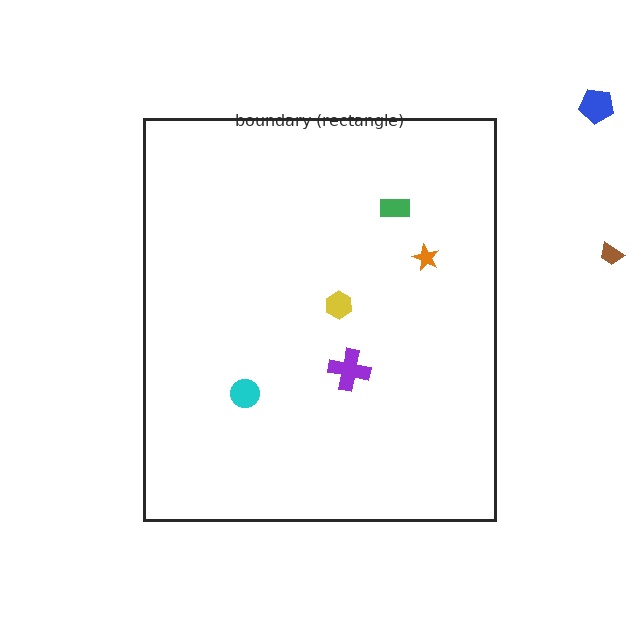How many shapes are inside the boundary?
5 inside, 2 outside.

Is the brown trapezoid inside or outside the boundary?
Outside.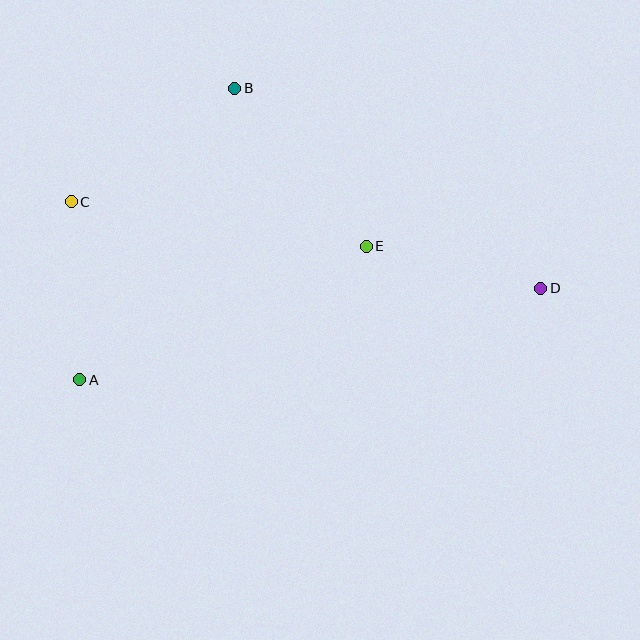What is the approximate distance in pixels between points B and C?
The distance between B and C is approximately 199 pixels.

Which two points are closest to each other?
Points A and C are closest to each other.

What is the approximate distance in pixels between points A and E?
The distance between A and E is approximately 316 pixels.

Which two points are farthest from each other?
Points C and D are farthest from each other.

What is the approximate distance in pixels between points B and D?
The distance between B and D is approximately 365 pixels.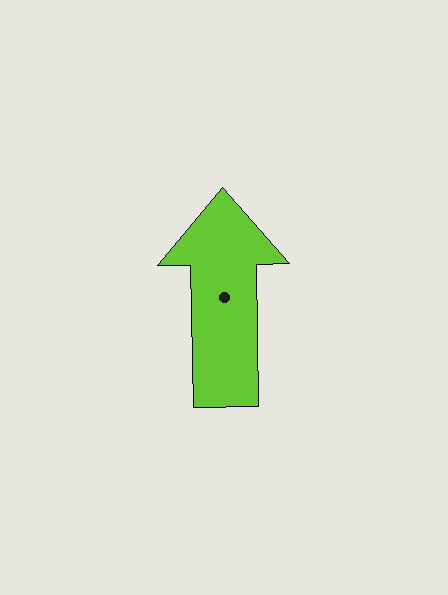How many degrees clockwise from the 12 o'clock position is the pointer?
Approximately 359 degrees.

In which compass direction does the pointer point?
North.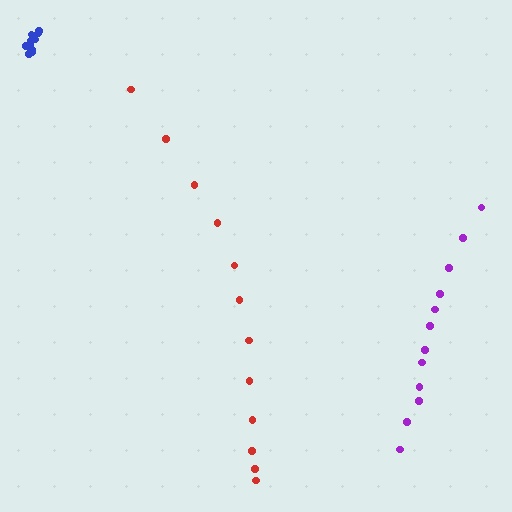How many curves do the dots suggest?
There are 3 distinct paths.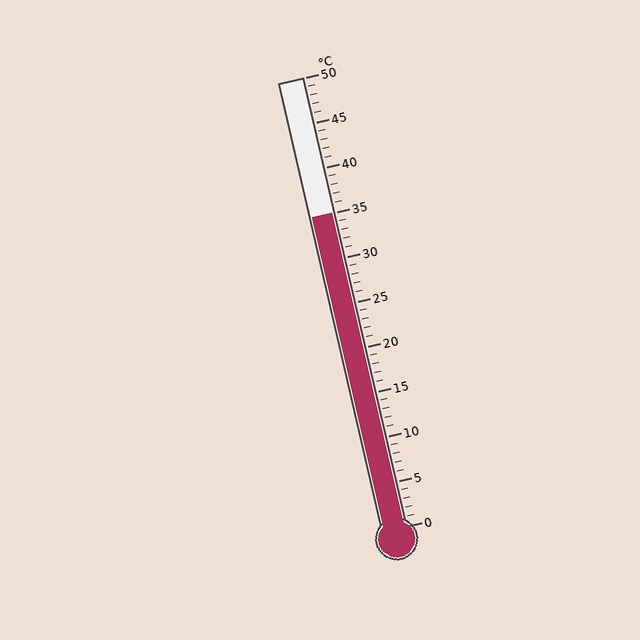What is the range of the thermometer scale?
The thermometer scale ranges from 0°C to 50°C.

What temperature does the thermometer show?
The thermometer shows approximately 35°C.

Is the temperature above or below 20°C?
The temperature is above 20°C.